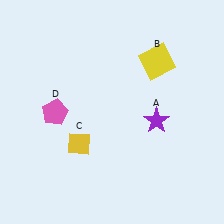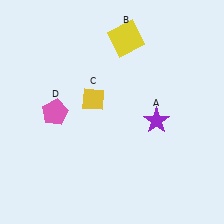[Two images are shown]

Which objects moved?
The objects that moved are: the yellow square (B), the yellow diamond (C).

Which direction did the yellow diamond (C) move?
The yellow diamond (C) moved up.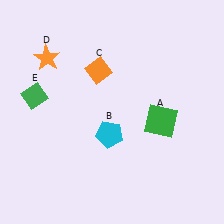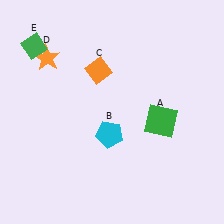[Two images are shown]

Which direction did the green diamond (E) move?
The green diamond (E) moved up.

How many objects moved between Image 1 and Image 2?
1 object moved between the two images.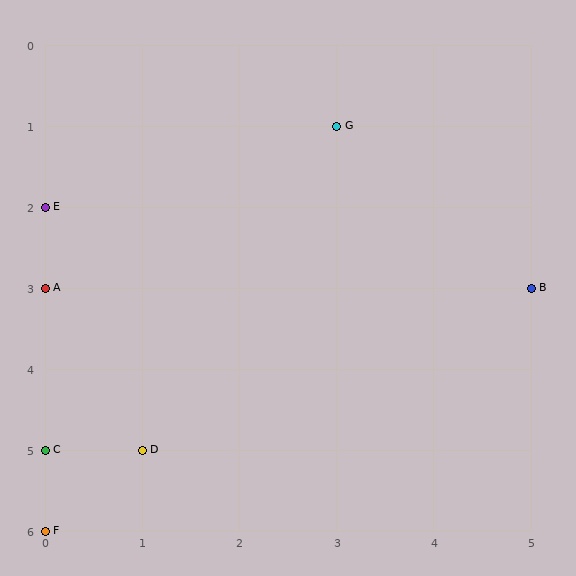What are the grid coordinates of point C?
Point C is at grid coordinates (0, 5).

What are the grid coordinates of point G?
Point G is at grid coordinates (3, 1).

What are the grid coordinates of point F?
Point F is at grid coordinates (0, 6).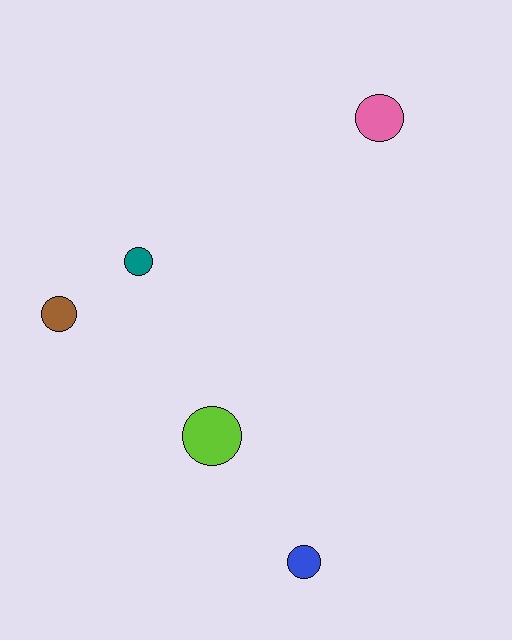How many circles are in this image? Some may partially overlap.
There are 5 circles.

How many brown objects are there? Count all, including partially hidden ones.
There is 1 brown object.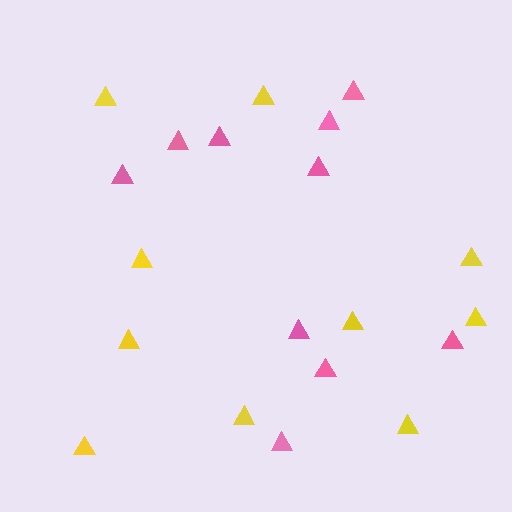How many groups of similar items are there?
There are 2 groups: one group of pink triangles (10) and one group of yellow triangles (10).